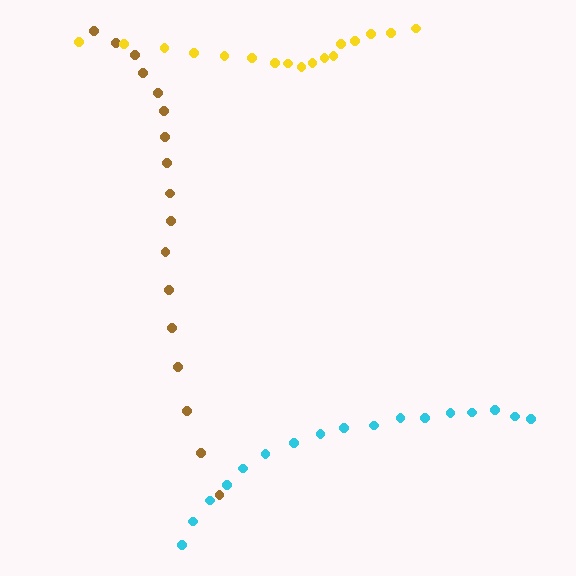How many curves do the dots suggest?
There are 3 distinct paths.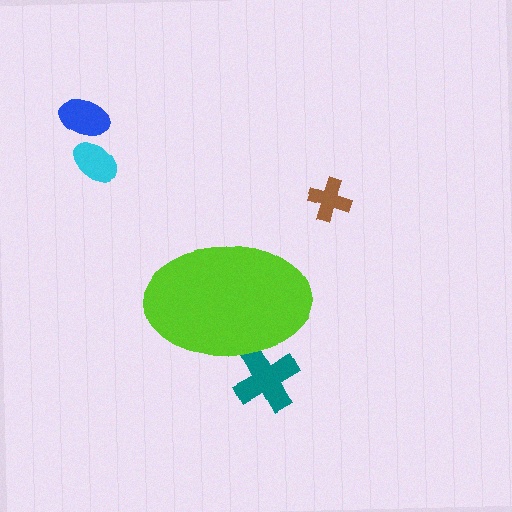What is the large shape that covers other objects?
A lime ellipse.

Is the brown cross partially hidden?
No, the brown cross is fully visible.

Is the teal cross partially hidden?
Yes, the teal cross is partially hidden behind the lime ellipse.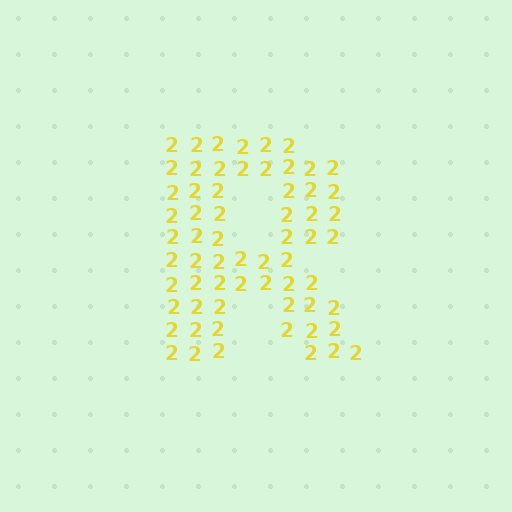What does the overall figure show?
The overall figure shows the letter R.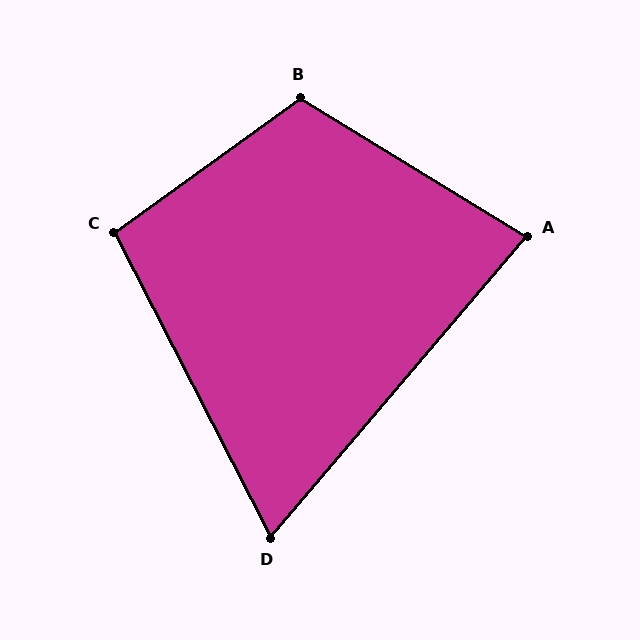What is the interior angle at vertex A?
Approximately 81 degrees (acute).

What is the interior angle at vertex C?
Approximately 99 degrees (obtuse).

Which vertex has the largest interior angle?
B, at approximately 112 degrees.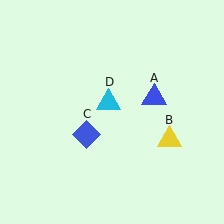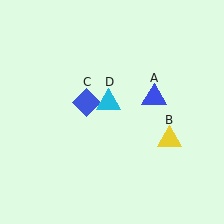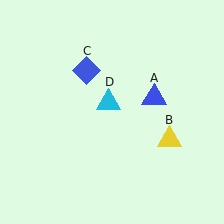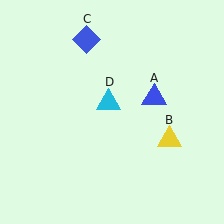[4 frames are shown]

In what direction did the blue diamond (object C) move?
The blue diamond (object C) moved up.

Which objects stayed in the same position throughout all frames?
Blue triangle (object A) and yellow triangle (object B) and cyan triangle (object D) remained stationary.